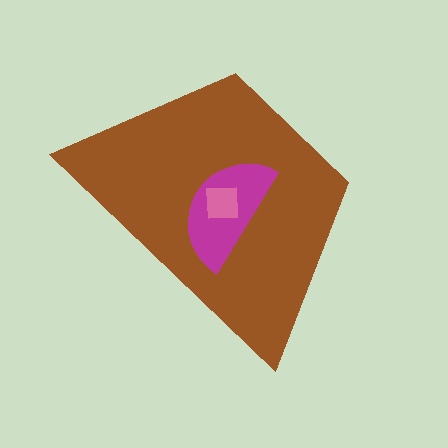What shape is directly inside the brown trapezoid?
The magenta semicircle.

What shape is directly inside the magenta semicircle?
The pink square.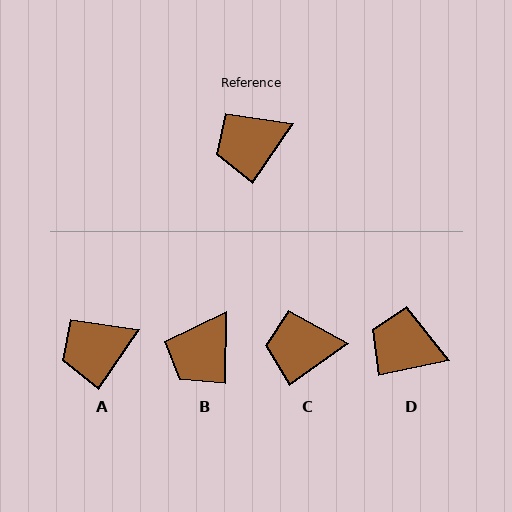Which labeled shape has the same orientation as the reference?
A.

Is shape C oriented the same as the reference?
No, it is off by about 21 degrees.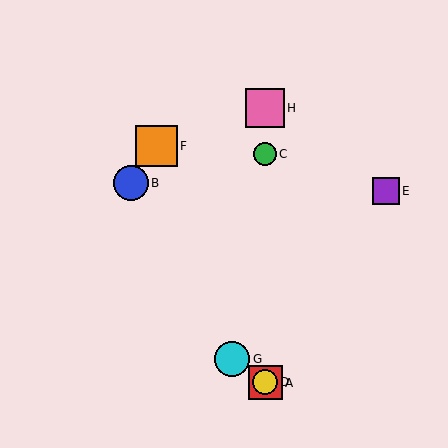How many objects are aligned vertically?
4 objects (A, C, D, H) are aligned vertically.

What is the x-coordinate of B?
Object B is at x≈131.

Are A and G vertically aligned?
No, A is at x≈265 and G is at x≈232.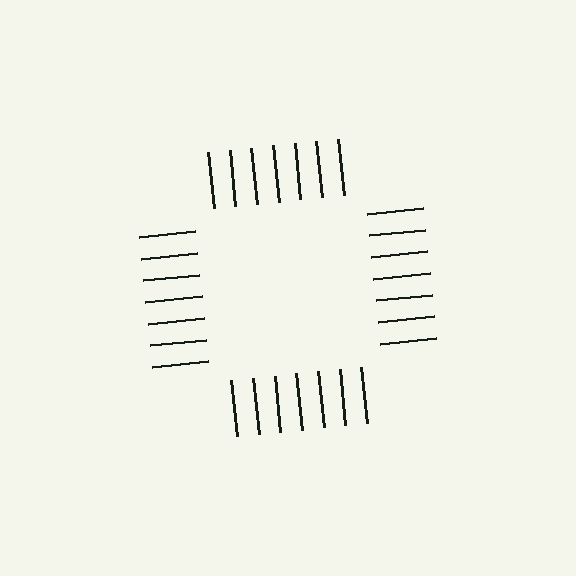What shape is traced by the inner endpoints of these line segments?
An illusory square — the line segments terminate on its edges but no continuous stroke is drawn.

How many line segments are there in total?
28 — 7 along each of the 4 edges.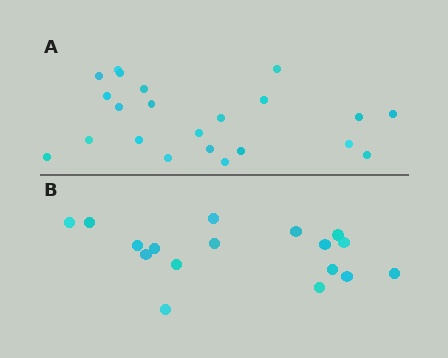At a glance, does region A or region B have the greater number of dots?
Region A (the top region) has more dots.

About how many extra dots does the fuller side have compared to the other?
Region A has about 5 more dots than region B.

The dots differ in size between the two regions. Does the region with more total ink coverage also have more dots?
No. Region B has more total ink coverage because its dots are larger, but region A actually contains more individual dots. Total area can be misleading — the number of items is what matters here.